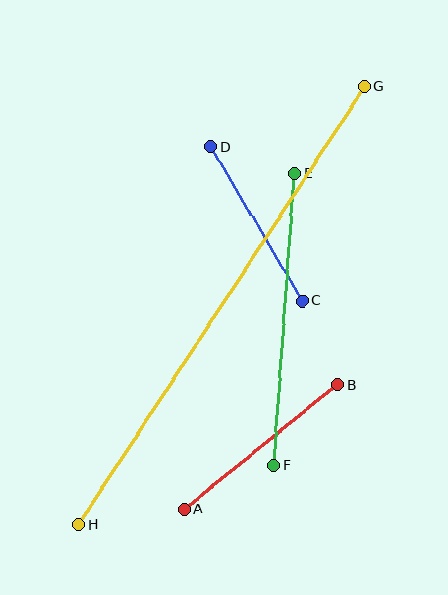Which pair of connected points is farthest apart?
Points G and H are farthest apart.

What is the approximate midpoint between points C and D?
The midpoint is at approximately (257, 224) pixels.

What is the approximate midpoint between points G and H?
The midpoint is at approximately (222, 305) pixels.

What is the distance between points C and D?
The distance is approximately 179 pixels.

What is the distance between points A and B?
The distance is approximately 197 pixels.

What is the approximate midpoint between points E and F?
The midpoint is at approximately (284, 320) pixels.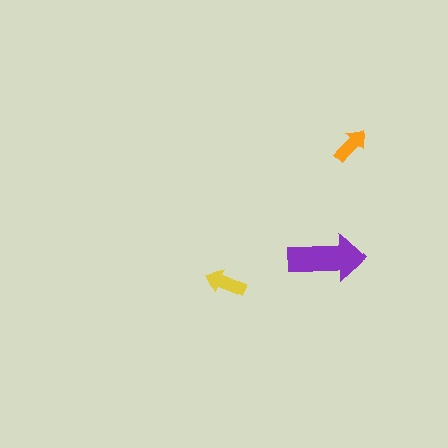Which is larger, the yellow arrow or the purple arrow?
The purple one.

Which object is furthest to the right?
The orange arrow is rightmost.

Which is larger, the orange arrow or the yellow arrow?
The yellow one.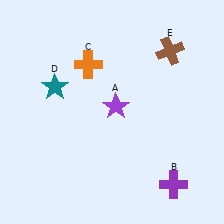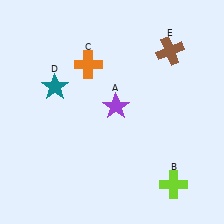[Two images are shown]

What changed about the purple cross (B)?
In Image 1, B is purple. In Image 2, it changed to lime.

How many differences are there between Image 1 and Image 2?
There is 1 difference between the two images.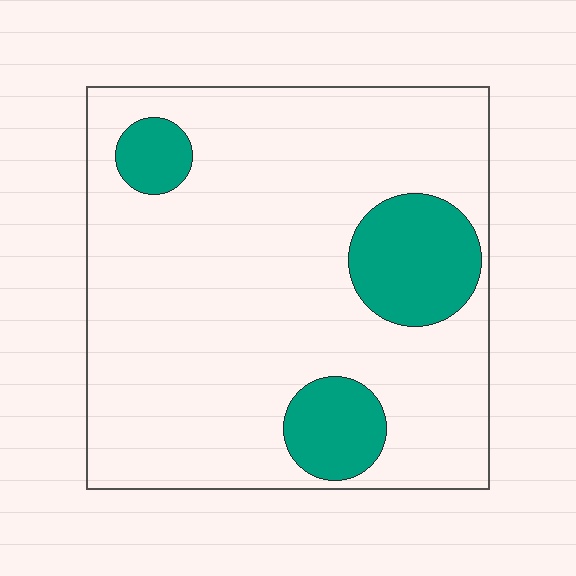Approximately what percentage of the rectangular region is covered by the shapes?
Approximately 15%.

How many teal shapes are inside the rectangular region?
3.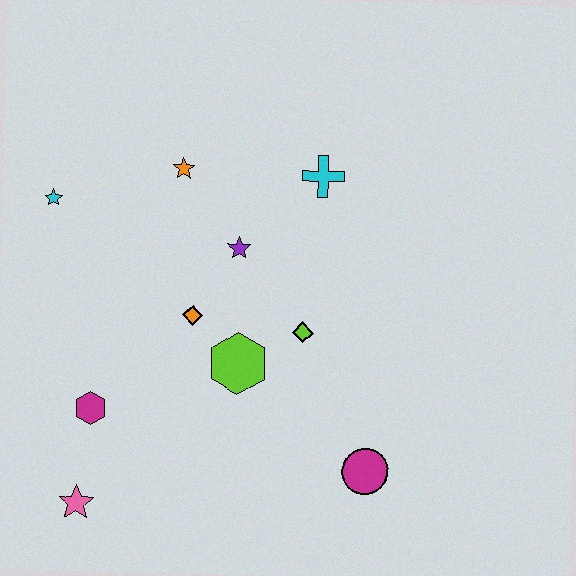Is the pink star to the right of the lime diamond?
No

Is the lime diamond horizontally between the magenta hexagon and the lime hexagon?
No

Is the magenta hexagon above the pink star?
Yes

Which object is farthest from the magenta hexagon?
The cyan cross is farthest from the magenta hexagon.